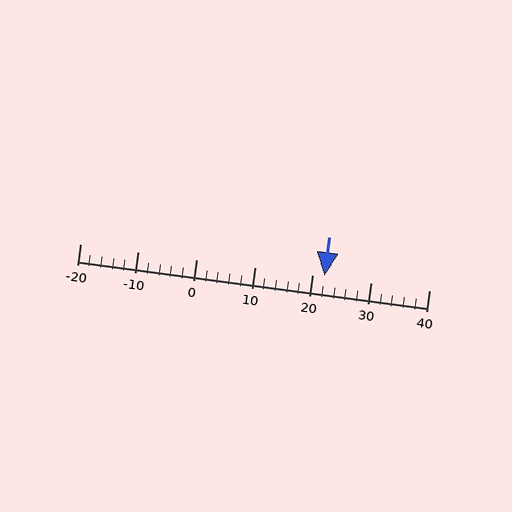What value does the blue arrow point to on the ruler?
The blue arrow points to approximately 22.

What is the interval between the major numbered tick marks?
The major tick marks are spaced 10 units apart.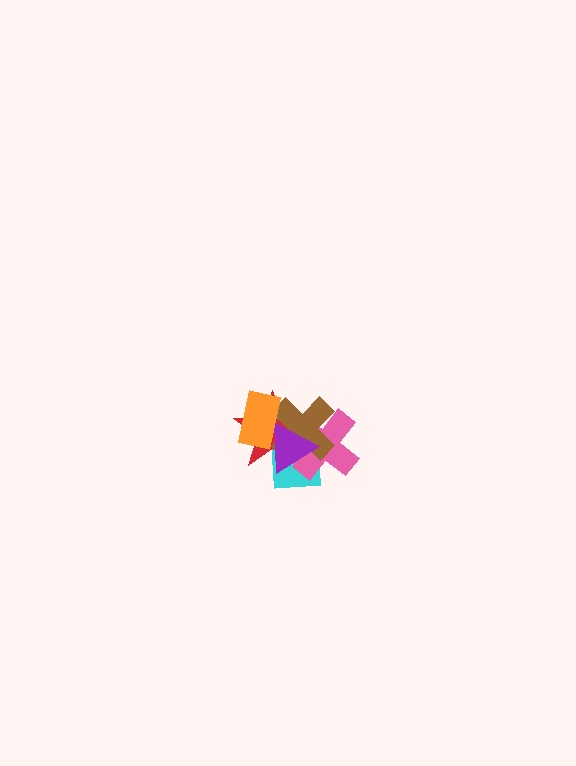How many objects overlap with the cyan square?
4 objects overlap with the cyan square.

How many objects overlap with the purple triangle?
5 objects overlap with the purple triangle.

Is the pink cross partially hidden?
Yes, it is partially covered by another shape.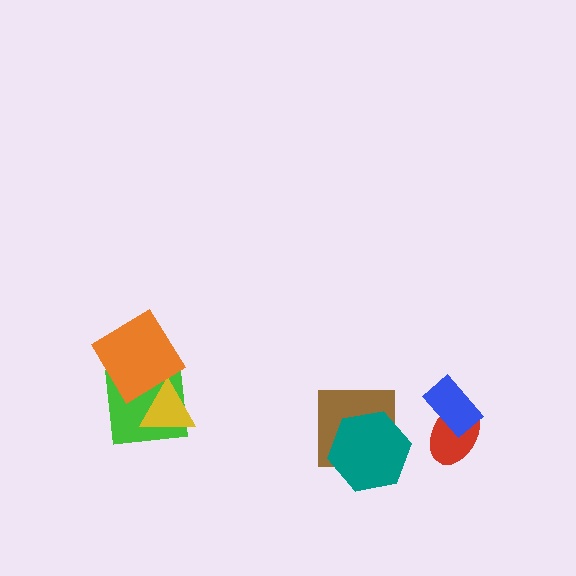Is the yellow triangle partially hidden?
Yes, it is partially covered by another shape.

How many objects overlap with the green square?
2 objects overlap with the green square.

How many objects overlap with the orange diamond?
2 objects overlap with the orange diamond.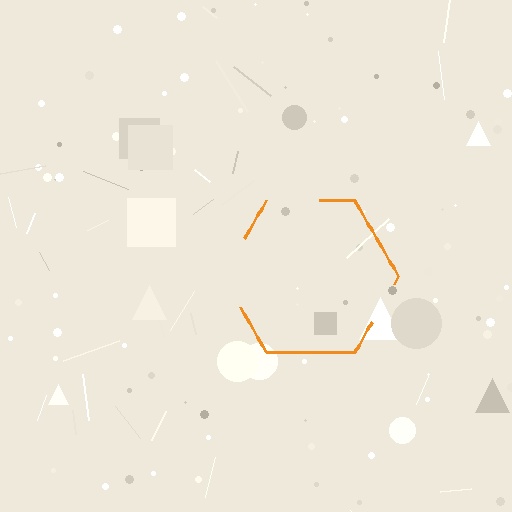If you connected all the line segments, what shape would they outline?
They would outline a hexagon.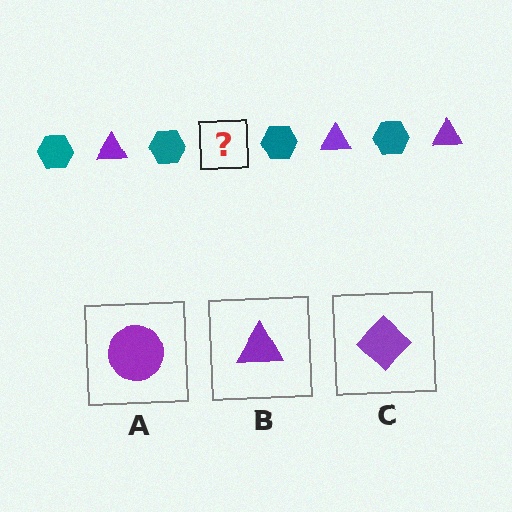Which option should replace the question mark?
Option B.